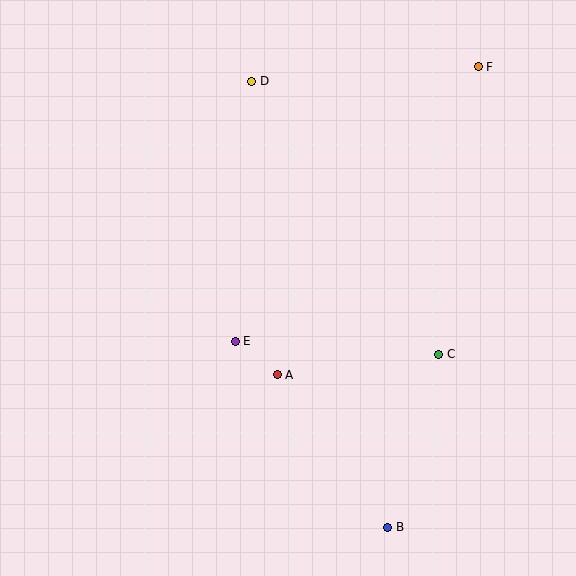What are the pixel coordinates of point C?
Point C is at (439, 354).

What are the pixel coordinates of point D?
Point D is at (252, 81).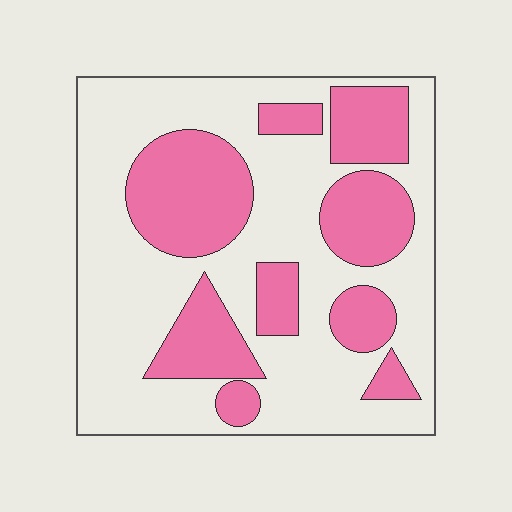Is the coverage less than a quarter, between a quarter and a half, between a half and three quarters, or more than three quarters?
Between a quarter and a half.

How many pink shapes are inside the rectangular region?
9.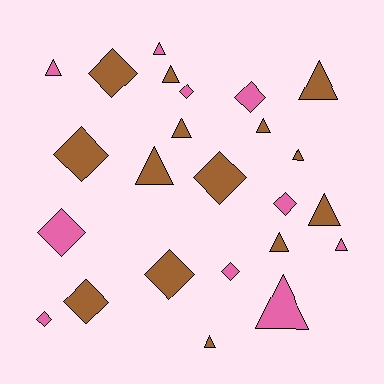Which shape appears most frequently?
Triangle, with 13 objects.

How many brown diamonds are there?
There are 5 brown diamonds.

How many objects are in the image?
There are 24 objects.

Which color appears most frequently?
Brown, with 14 objects.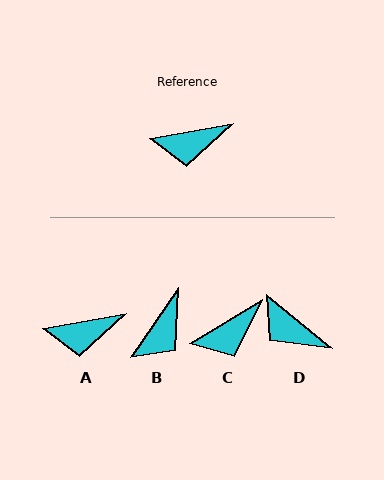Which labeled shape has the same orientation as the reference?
A.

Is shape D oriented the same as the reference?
No, it is off by about 50 degrees.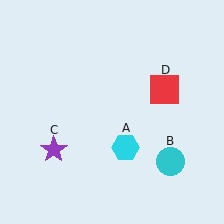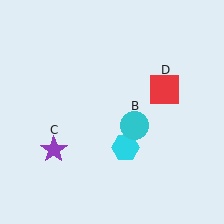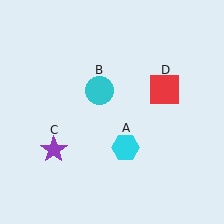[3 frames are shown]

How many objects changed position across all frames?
1 object changed position: cyan circle (object B).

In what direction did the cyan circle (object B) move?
The cyan circle (object B) moved up and to the left.